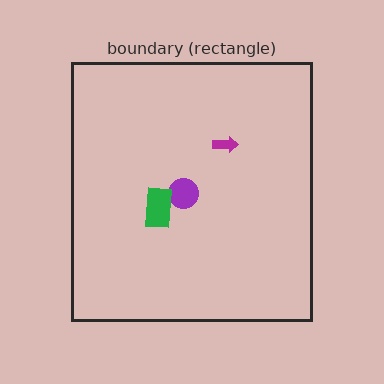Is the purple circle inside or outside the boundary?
Inside.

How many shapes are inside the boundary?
3 inside, 0 outside.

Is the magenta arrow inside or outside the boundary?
Inside.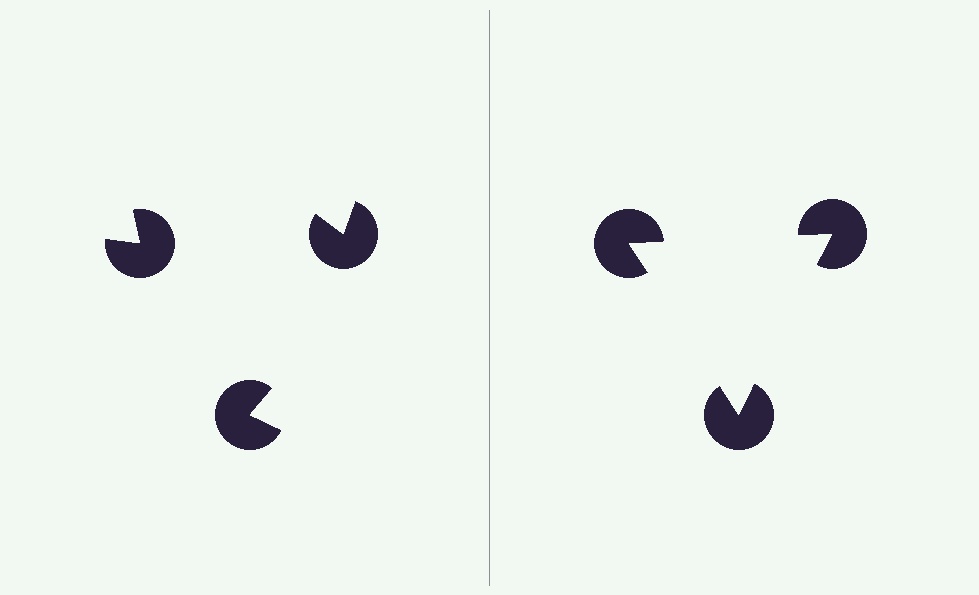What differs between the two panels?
The pac-man discs are positioned identically on both sides; only the wedge orientations differ. On the right they align to a triangle; on the left they are misaligned.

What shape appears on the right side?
An illusory triangle.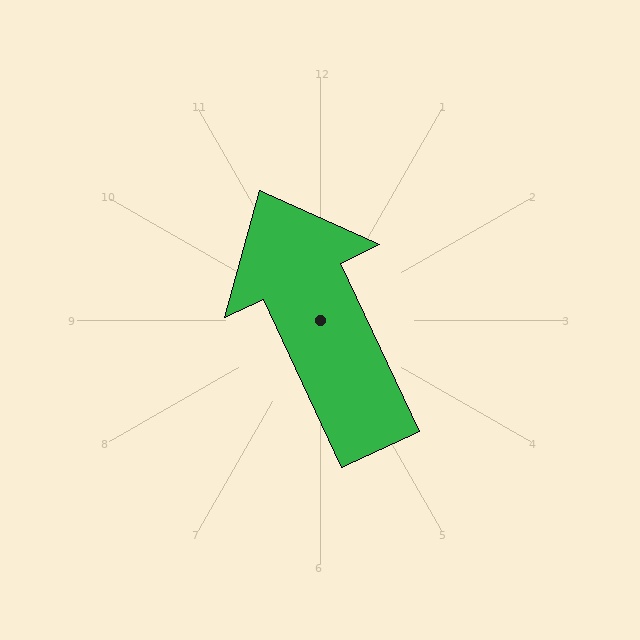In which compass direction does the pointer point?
Northwest.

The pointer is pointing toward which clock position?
Roughly 11 o'clock.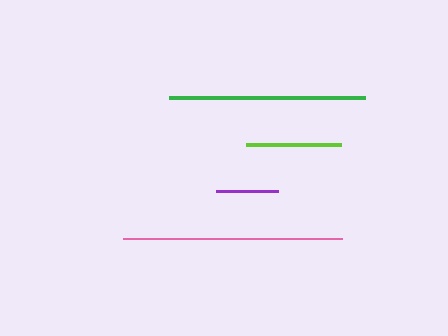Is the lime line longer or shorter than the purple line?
The lime line is longer than the purple line.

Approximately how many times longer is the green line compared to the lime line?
The green line is approximately 2.0 times the length of the lime line.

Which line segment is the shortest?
The purple line is the shortest at approximately 63 pixels.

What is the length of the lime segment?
The lime segment is approximately 96 pixels long.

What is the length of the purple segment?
The purple segment is approximately 63 pixels long.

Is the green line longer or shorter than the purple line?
The green line is longer than the purple line.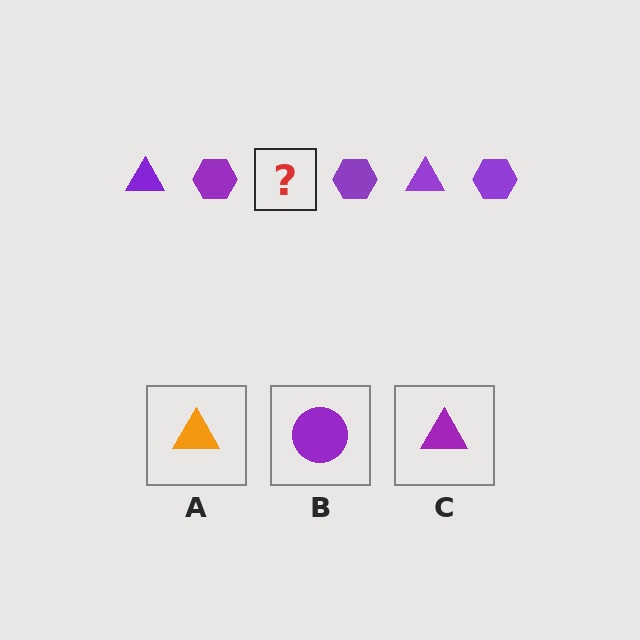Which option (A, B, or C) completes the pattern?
C.